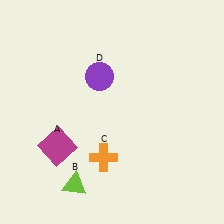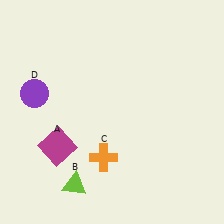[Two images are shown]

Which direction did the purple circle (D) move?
The purple circle (D) moved left.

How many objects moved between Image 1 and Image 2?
1 object moved between the two images.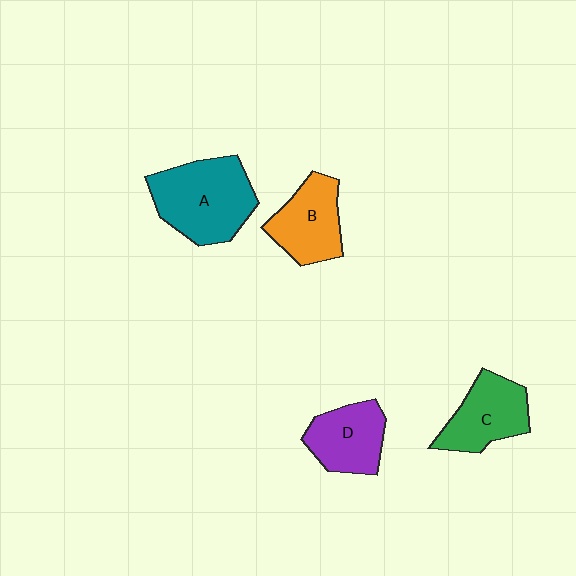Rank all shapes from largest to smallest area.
From largest to smallest: A (teal), C (green), B (orange), D (purple).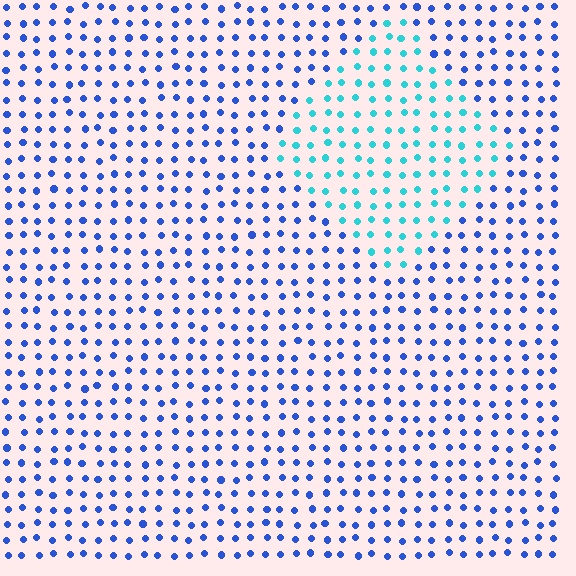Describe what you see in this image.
The image is filled with small blue elements in a uniform arrangement. A diamond-shaped region is visible where the elements are tinted to a slightly different hue, forming a subtle color boundary.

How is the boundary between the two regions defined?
The boundary is defined purely by a slight shift in hue (about 44 degrees). Spacing, size, and orientation are identical on both sides.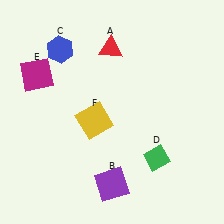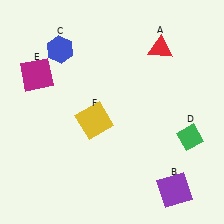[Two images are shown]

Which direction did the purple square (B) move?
The purple square (B) moved right.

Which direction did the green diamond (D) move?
The green diamond (D) moved right.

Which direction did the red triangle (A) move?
The red triangle (A) moved right.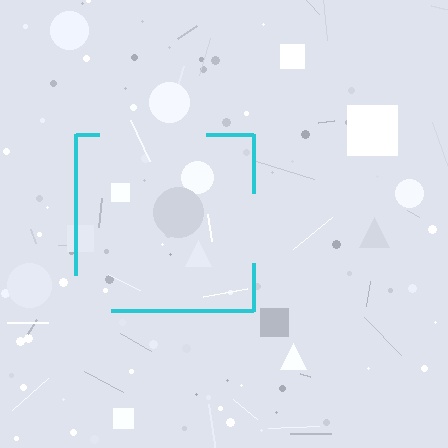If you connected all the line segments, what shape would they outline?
They would outline a square.